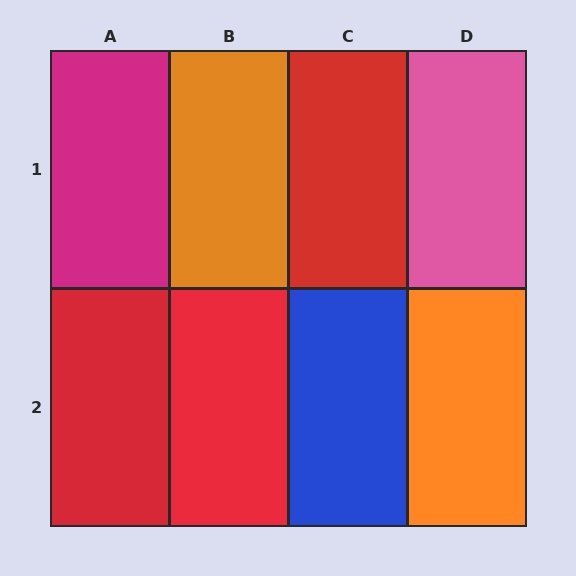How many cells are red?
3 cells are red.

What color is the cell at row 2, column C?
Blue.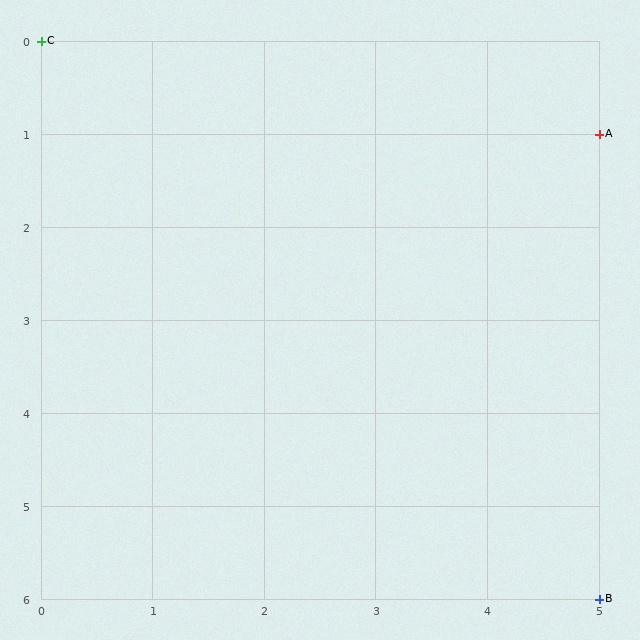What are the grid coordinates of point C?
Point C is at grid coordinates (0, 0).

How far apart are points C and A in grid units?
Points C and A are 5 columns and 1 row apart (about 5.1 grid units diagonally).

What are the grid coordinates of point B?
Point B is at grid coordinates (5, 6).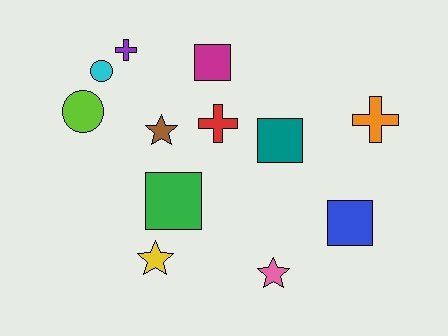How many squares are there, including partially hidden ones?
There are 4 squares.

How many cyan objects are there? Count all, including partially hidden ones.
There is 1 cyan object.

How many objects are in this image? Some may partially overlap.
There are 12 objects.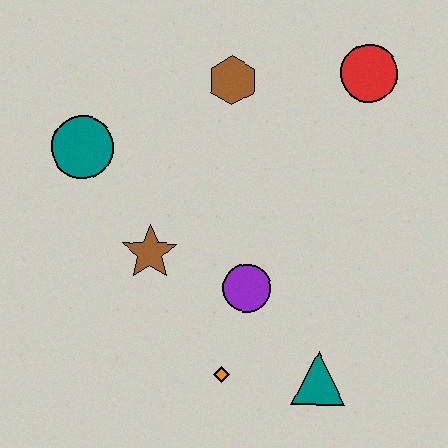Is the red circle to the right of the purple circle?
Yes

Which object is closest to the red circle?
The brown hexagon is closest to the red circle.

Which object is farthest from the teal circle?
The teal triangle is farthest from the teal circle.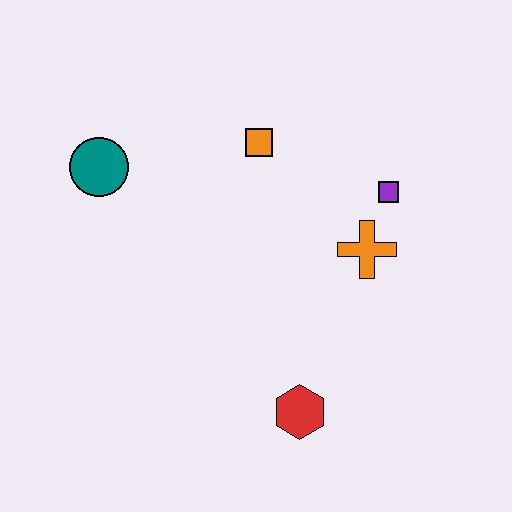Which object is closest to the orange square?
The purple square is closest to the orange square.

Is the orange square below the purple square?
No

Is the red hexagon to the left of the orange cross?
Yes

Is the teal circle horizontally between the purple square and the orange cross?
No